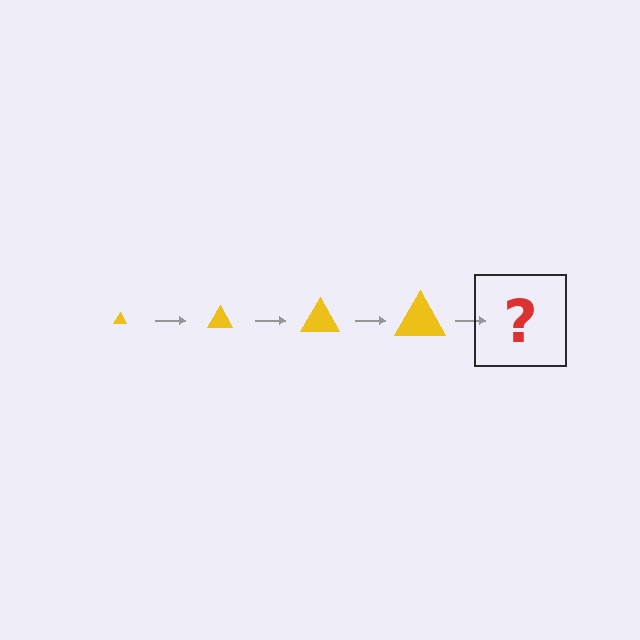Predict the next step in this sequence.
The next step is a yellow triangle, larger than the previous one.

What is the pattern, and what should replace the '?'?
The pattern is that the triangle gets progressively larger each step. The '?' should be a yellow triangle, larger than the previous one.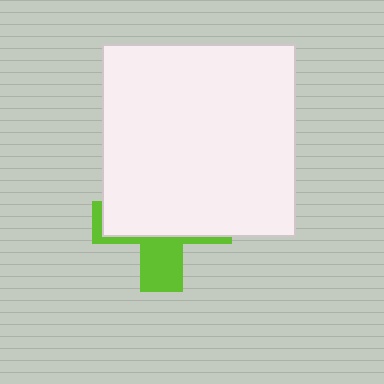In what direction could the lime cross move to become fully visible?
The lime cross could move down. That would shift it out from behind the white square entirely.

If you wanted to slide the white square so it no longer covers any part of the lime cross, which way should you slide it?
Slide it up — that is the most direct way to separate the two shapes.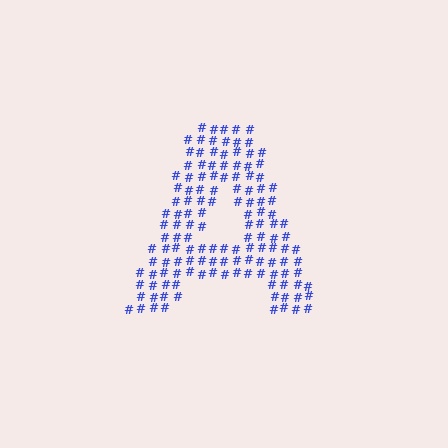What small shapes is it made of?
It is made of small hash symbols.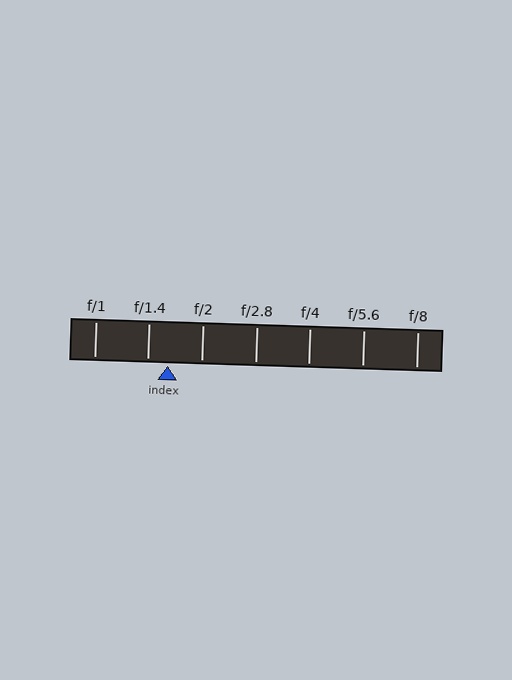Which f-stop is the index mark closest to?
The index mark is closest to f/1.4.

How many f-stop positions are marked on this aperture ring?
There are 7 f-stop positions marked.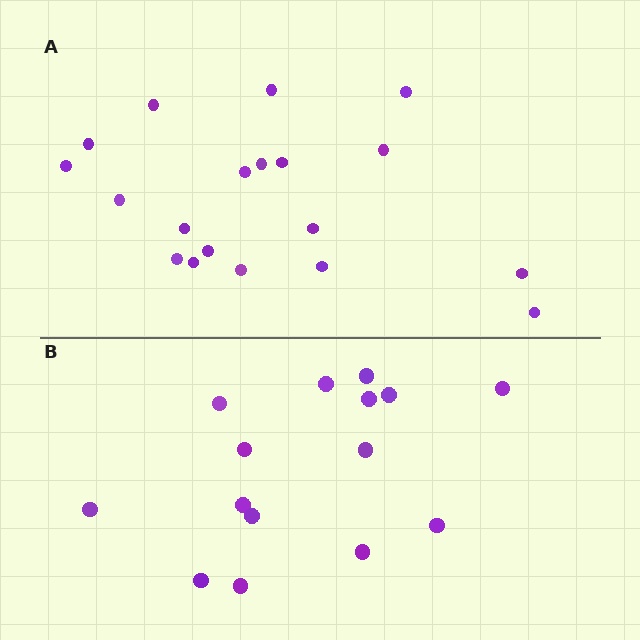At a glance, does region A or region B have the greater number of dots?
Region A (the top region) has more dots.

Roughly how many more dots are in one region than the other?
Region A has about 4 more dots than region B.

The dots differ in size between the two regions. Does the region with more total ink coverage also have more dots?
No. Region B has more total ink coverage because its dots are larger, but region A actually contains more individual dots. Total area can be misleading — the number of items is what matters here.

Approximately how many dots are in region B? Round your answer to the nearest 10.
About 20 dots. (The exact count is 15, which rounds to 20.)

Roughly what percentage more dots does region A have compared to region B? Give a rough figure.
About 25% more.